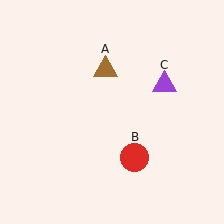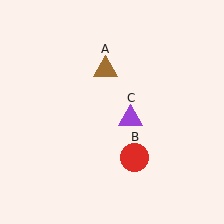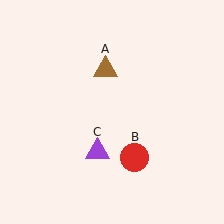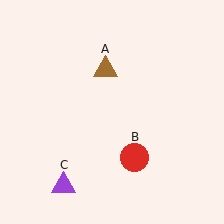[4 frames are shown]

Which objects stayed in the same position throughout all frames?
Brown triangle (object A) and red circle (object B) remained stationary.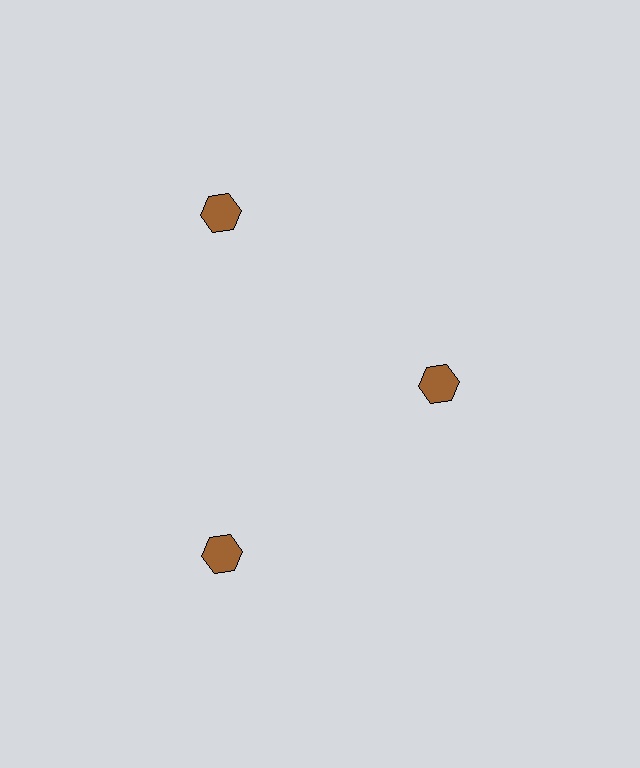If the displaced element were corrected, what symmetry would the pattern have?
It would have 3-fold rotational symmetry — the pattern would map onto itself every 120 degrees.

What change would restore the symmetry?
The symmetry would be restored by moving it outward, back onto the ring so that all 3 hexagons sit at equal angles and equal distance from the center.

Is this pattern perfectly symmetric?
No. The 3 brown hexagons are arranged in a ring, but one element near the 3 o'clock position is pulled inward toward the center, breaking the 3-fold rotational symmetry.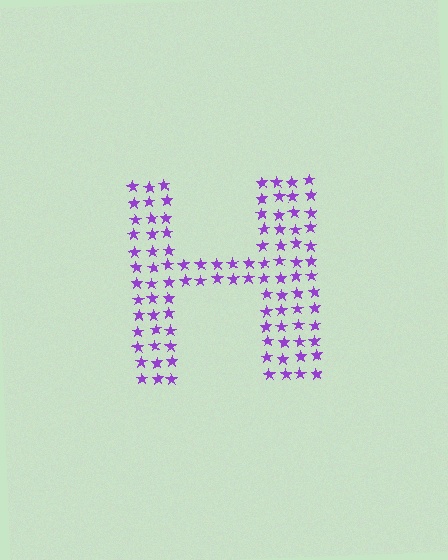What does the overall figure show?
The overall figure shows the letter H.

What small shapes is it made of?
It is made of small stars.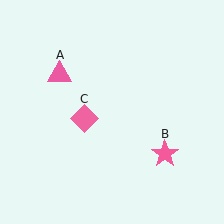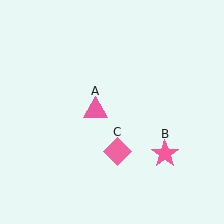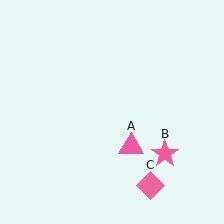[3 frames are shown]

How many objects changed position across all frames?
2 objects changed position: pink triangle (object A), pink diamond (object C).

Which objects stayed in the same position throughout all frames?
Pink star (object B) remained stationary.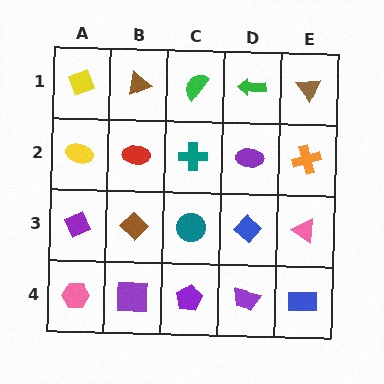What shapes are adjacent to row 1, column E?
An orange cross (row 2, column E), a green arrow (row 1, column D).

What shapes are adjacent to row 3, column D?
A purple ellipse (row 2, column D), a purple trapezoid (row 4, column D), a teal circle (row 3, column C), a pink triangle (row 3, column E).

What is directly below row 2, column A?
A purple diamond.